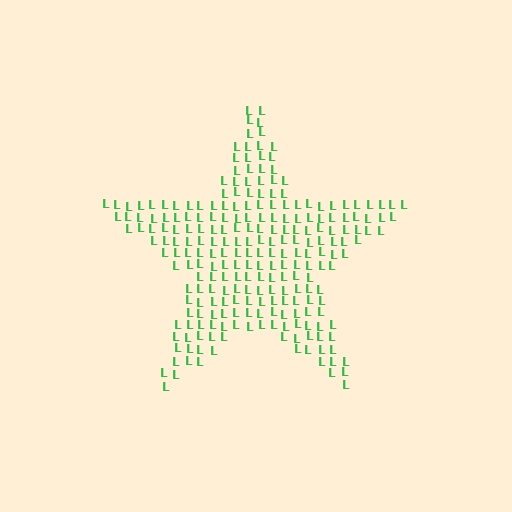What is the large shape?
The large shape is a star.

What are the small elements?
The small elements are letter L's.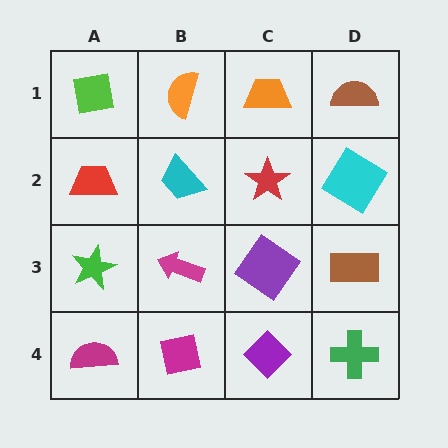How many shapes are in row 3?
4 shapes.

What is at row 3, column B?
A magenta arrow.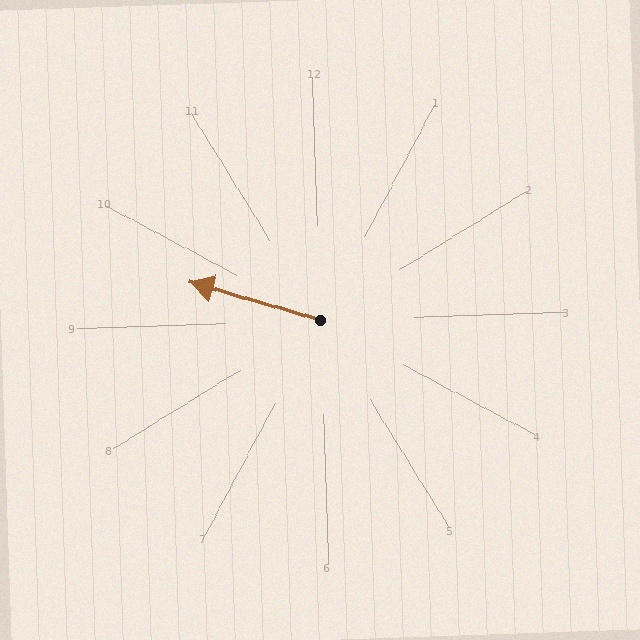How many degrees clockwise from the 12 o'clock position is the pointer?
Approximately 288 degrees.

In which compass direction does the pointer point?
West.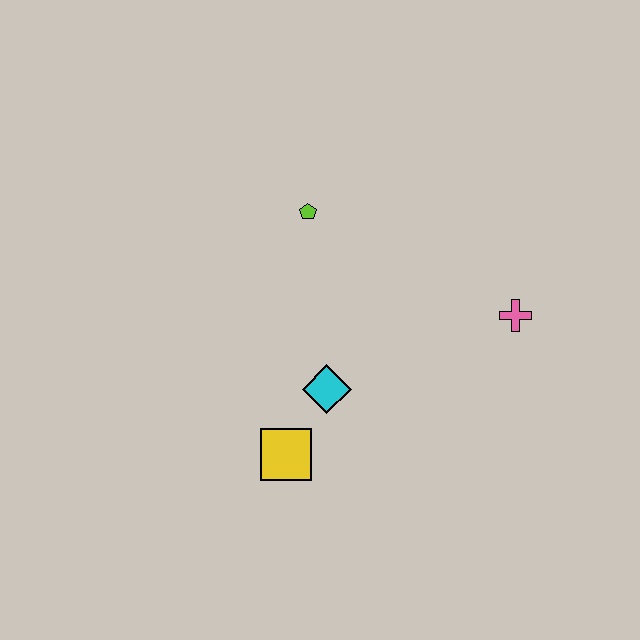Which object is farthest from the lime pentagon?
The yellow square is farthest from the lime pentagon.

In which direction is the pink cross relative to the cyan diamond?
The pink cross is to the right of the cyan diamond.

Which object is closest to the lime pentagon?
The cyan diamond is closest to the lime pentagon.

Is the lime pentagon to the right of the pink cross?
No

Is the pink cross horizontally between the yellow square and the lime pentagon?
No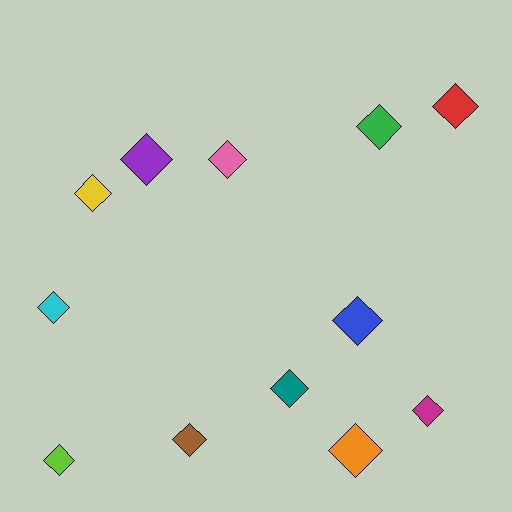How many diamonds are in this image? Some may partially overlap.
There are 12 diamonds.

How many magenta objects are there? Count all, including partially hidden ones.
There is 1 magenta object.